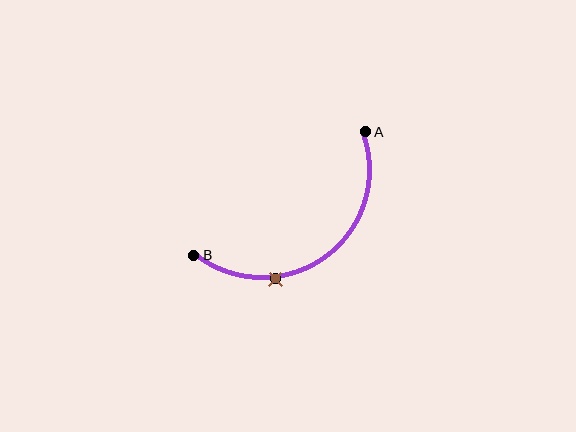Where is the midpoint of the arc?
The arc midpoint is the point on the curve farthest from the straight line joining A and B. It sits below and to the right of that line.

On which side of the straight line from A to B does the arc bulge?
The arc bulges below and to the right of the straight line connecting A and B.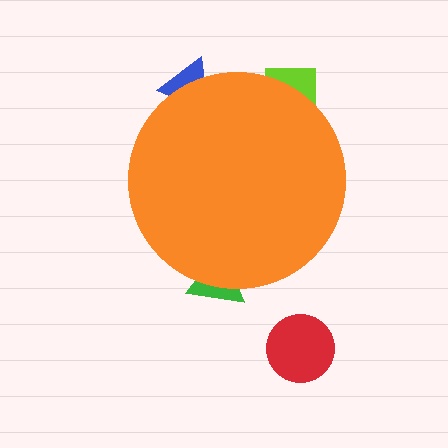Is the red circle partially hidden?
No, the red circle is fully visible.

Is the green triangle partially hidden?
Yes, the green triangle is partially hidden behind the orange circle.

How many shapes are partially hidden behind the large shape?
3 shapes are partially hidden.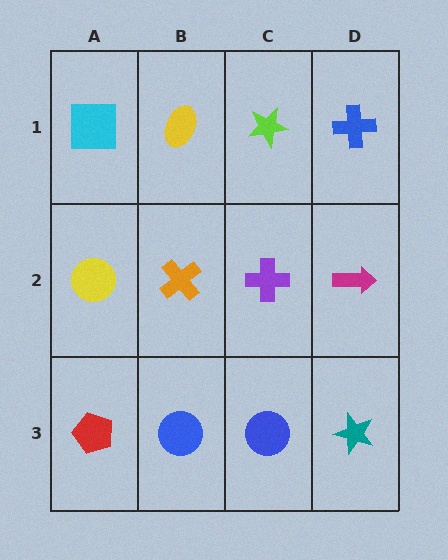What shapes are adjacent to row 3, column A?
A yellow circle (row 2, column A), a blue circle (row 3, column B).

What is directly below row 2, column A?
A red pentagon.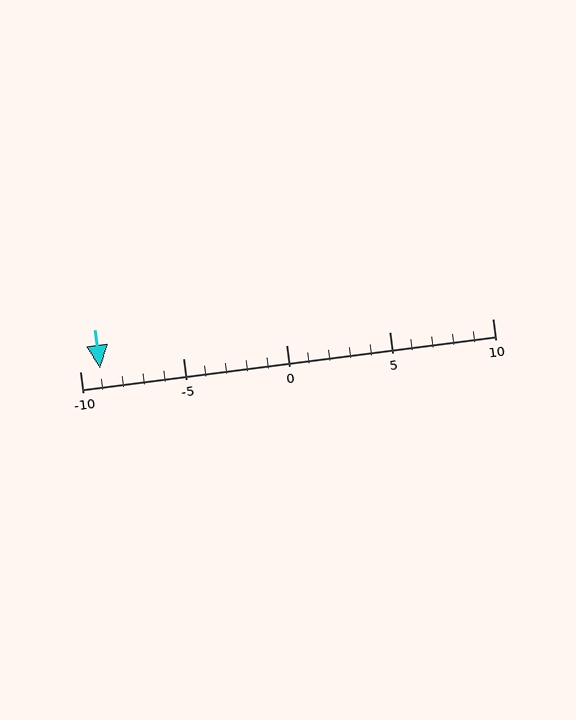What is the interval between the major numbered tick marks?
The major tick marks are spaced 5 units apart.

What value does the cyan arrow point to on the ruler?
The cyan arrow points to approximately -9.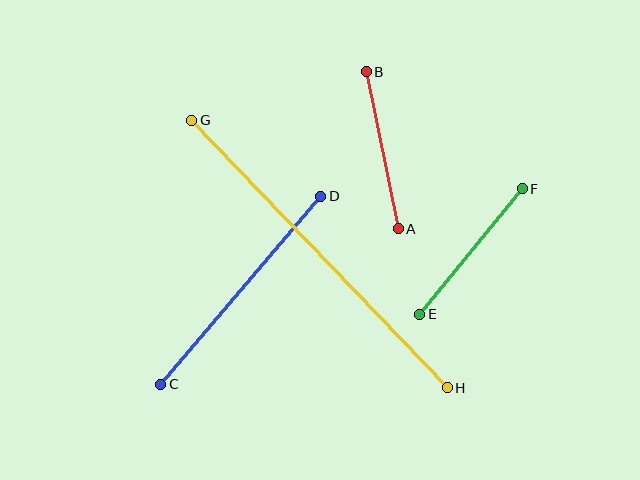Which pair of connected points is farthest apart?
Points G and H are farthest apart.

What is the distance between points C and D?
The distance is approximately 247 pixels.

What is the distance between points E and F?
The distance is approximately 162 pixels.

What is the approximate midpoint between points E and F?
The midpoint is at approximately (471, 251) pixels.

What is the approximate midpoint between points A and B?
The midpoint is at approximately (382, 150) pixels.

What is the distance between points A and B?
The distance is approximately 160 pixels.